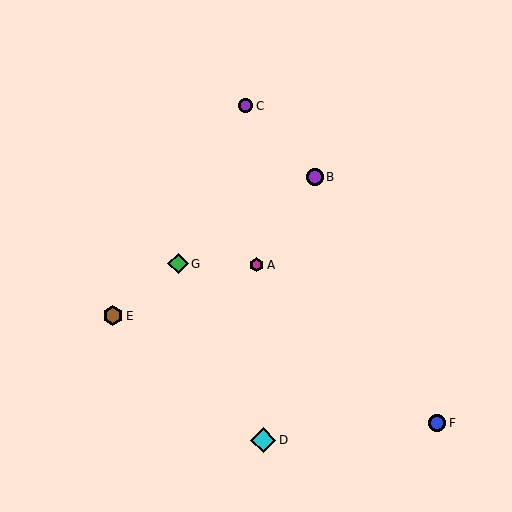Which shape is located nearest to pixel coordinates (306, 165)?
The purple circle (labeled B) at (315, 177) is nearest to that location.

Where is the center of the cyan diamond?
The center of the cyan diamond is at (263, 440).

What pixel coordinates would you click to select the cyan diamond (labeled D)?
Click at (263, 440) to select the cyan diamond D.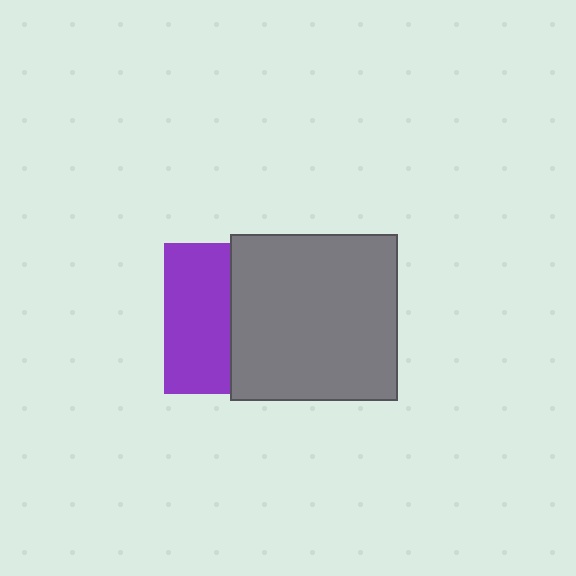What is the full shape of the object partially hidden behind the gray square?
The partially hidden object is a purple square.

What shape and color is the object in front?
The object in front is a gray square.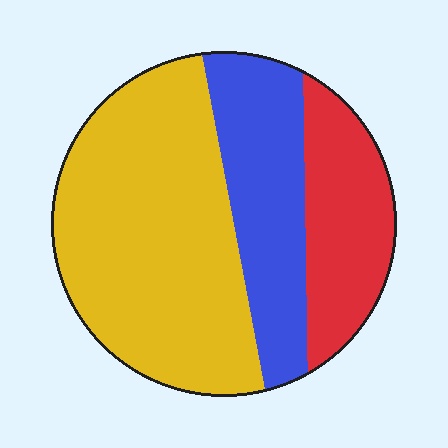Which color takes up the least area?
Red, at roughly 20%.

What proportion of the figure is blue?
Blue covers 25% of the figure.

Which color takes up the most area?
Yellow, at roughly 55%.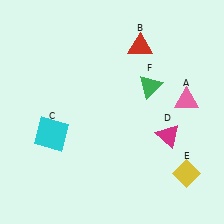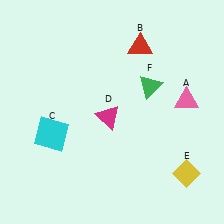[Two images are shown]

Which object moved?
The magenta triangle (D) moved left.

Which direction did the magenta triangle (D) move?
The magenta triangle (D) moved left.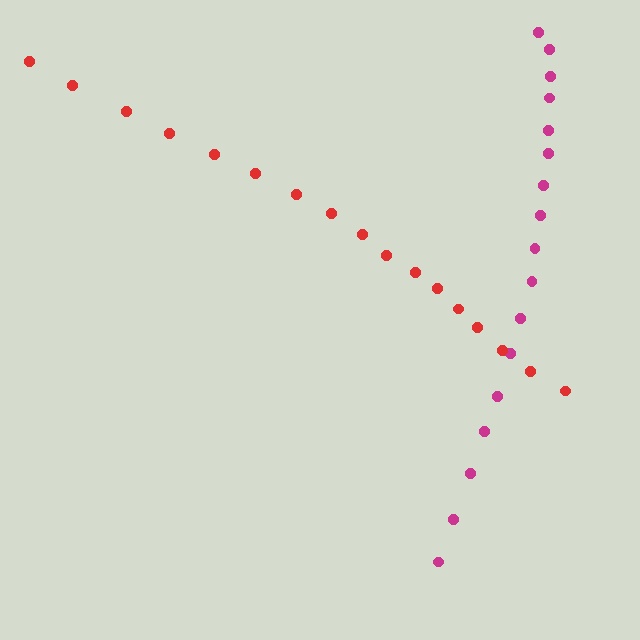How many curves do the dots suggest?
There are 2 distinct paths.